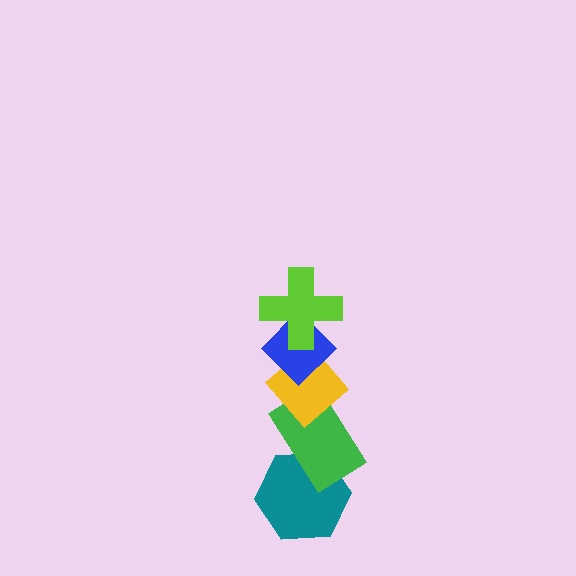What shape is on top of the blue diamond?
The lime cross is on top of the blue diamond.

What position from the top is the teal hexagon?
The teal hexagon is 5th from the top.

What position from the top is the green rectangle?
The green rectangle is 4th from the top.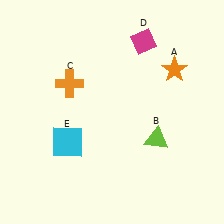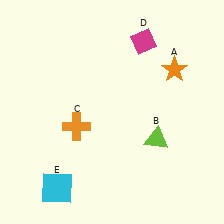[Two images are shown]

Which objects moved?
The objects that moved are: the orange cross (C), the cyan square (E).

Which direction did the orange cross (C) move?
The orange cross (C) moved down.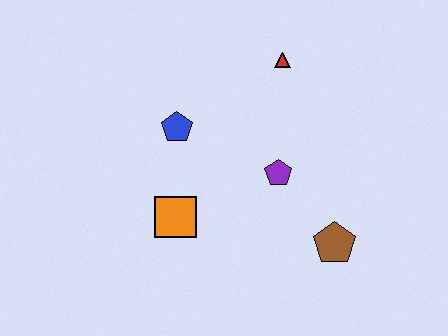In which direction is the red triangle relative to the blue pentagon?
The red triangle is to the right of the blue pentagon.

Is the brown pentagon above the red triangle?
No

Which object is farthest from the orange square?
The red triangle is farthest from the orange square.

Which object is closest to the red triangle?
The purple pentagon is closest to the red triangle.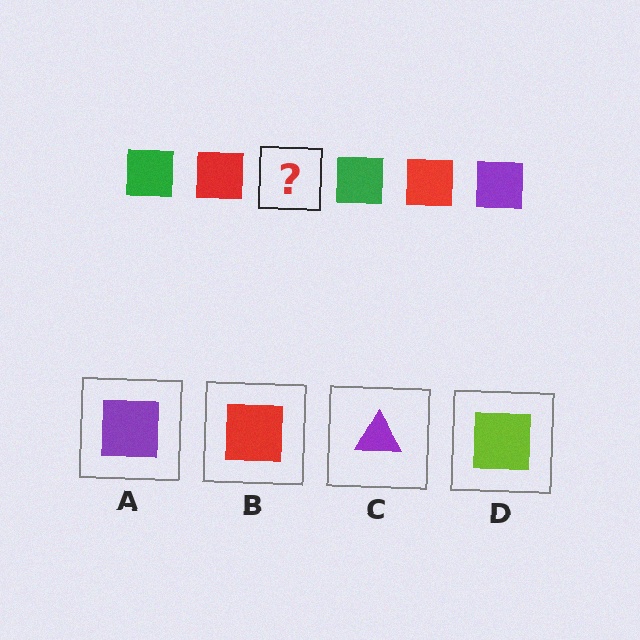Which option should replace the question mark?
Option A.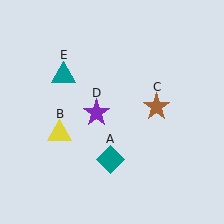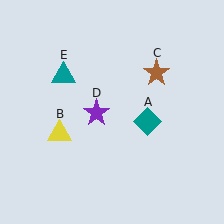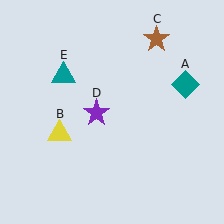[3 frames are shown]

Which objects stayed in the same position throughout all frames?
Yellow triangle (object B) and purple star (object D) and teal triangle (object E) remained stationary.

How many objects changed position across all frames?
2 objects changed position: teal diamond (object A), brown star (object C).